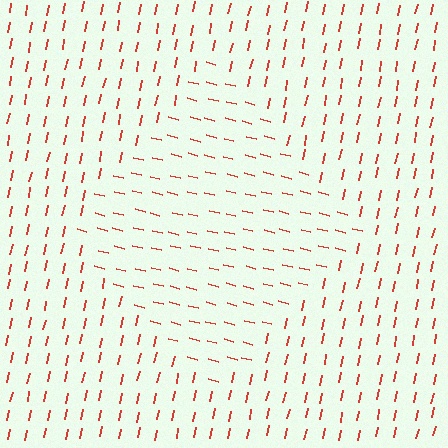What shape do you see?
I see a diamond.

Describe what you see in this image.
The image is filled with small red line segments. A diamond region in the image has lines oriented differently from the surrounding lines, creating a visible texture boundary.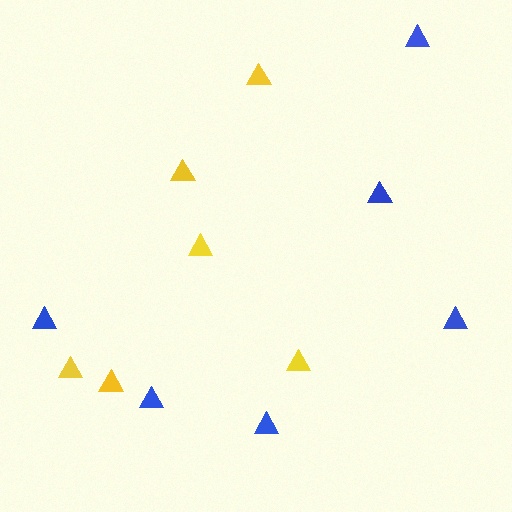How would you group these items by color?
There are 2 groups: one group of blue triangles (6) and one group of yellow triangles (6).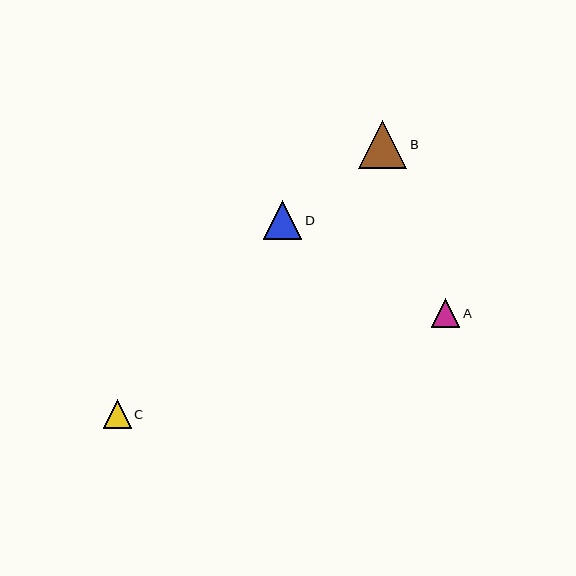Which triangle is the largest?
Triangle B is the largest with a size of approximately 48 pixels.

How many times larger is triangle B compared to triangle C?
Triangle B is approximately 1.7 times the size of triangle C.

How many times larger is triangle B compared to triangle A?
Triangle B is approximately 1.7 times the size of triangle A.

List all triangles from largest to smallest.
From largest to smallest: B, D, A, C.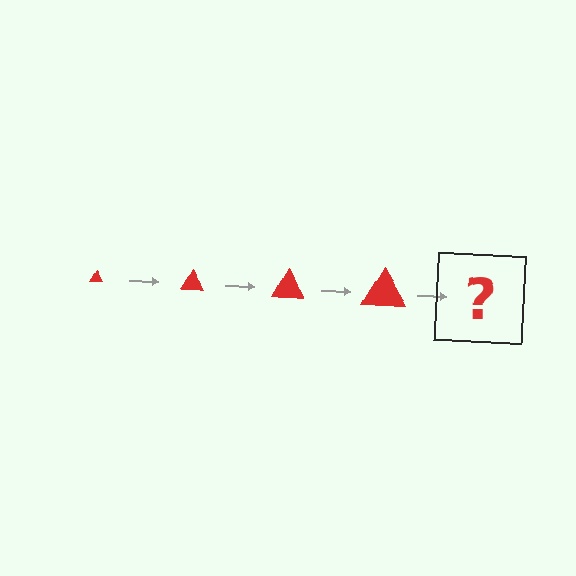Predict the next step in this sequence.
The next step is a red triangle, larger than the previous one.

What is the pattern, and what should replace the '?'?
The pattern is that the triangle gets progressively larger each step. The '?' should be a red triangle, larger than the previous one.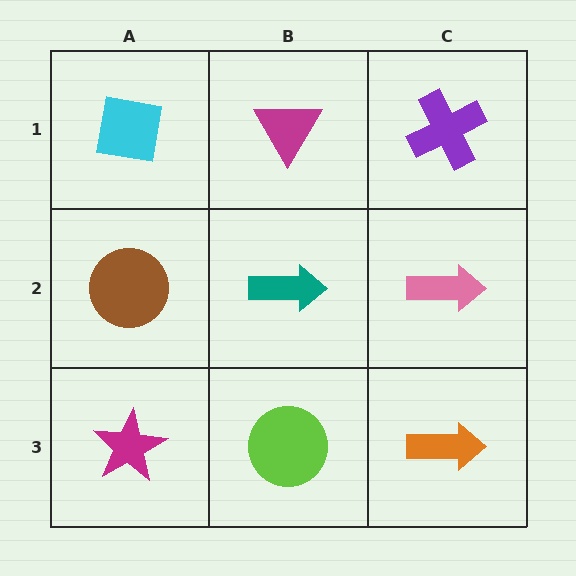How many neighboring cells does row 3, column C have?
2.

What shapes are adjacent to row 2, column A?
A cyan square (row 1, column A), a magenta star (row 3, column A), a teal arrow (row 2, column B).